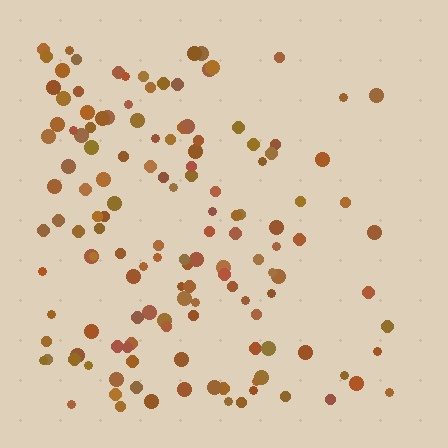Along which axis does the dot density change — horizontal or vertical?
Horizontal.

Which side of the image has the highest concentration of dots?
The left.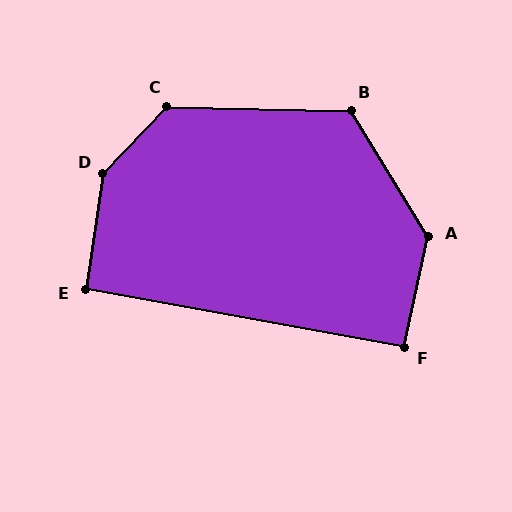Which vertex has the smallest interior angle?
E, at approximately 92 degrees.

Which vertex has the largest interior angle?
D, at approximately 145 degrees.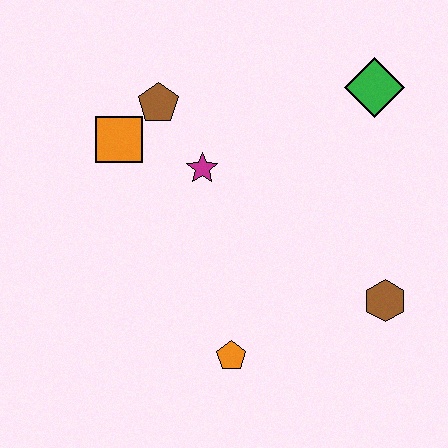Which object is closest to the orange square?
The brown pentagon is closest to the orange square.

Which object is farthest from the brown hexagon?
The orange square is farthest from the brown hexagon.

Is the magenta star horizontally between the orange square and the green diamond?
Yes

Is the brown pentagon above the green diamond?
No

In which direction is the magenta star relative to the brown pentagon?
The magenta star is below the brown pentagon.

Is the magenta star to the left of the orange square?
No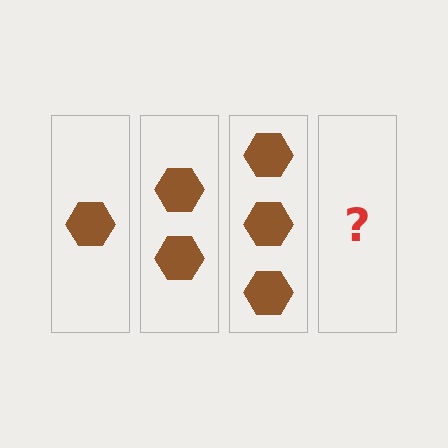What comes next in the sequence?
The next element should be 4 hexagons.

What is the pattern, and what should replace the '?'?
The pattern is that each step adds one more hexagon. The '?' should be 4 hexagons.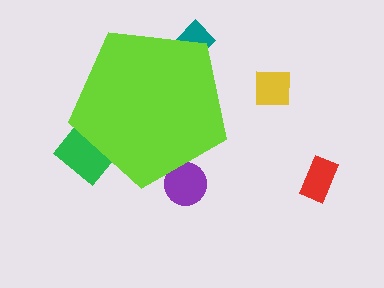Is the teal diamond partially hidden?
Yes, the teal diamond is partially hidden behind the lime pentagon.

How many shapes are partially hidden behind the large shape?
3 shapes are partially hidden.